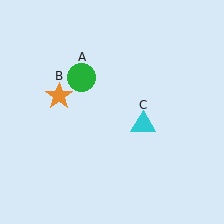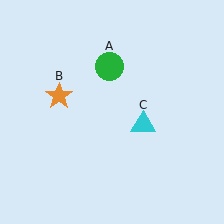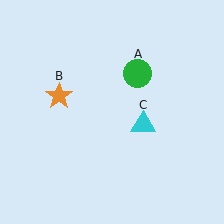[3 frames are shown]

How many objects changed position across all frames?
1 object changed position: green circle (object A).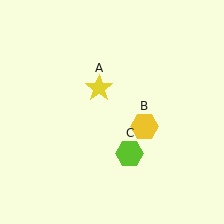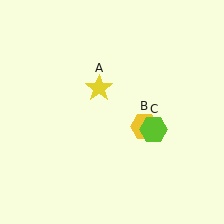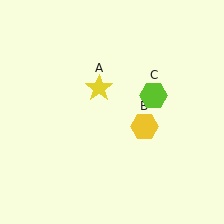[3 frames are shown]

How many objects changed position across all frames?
1 object changed position: lime hexagon (object C).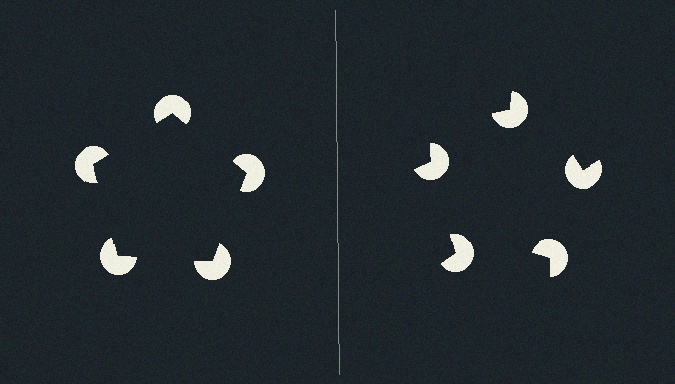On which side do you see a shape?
An illusory pentagon appears on the left side. On the right side the wedge cuts are rotated, so no coherent shape forms.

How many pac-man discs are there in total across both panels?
10 — 5 on each side.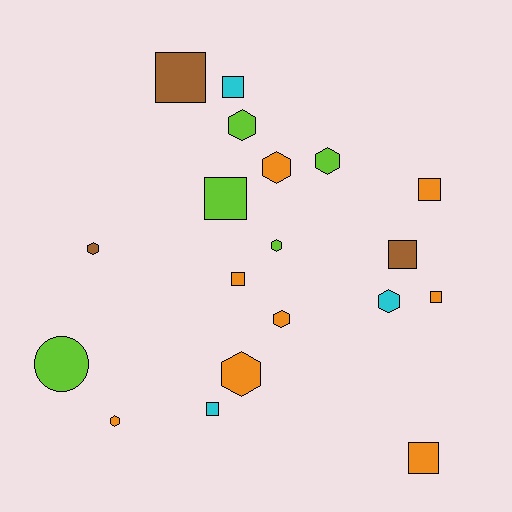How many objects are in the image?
There are 19 objects.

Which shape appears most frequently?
Hexagon, with 9 objects.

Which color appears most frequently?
Orange, with 8 objects.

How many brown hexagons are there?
There is 1 brown hexagon.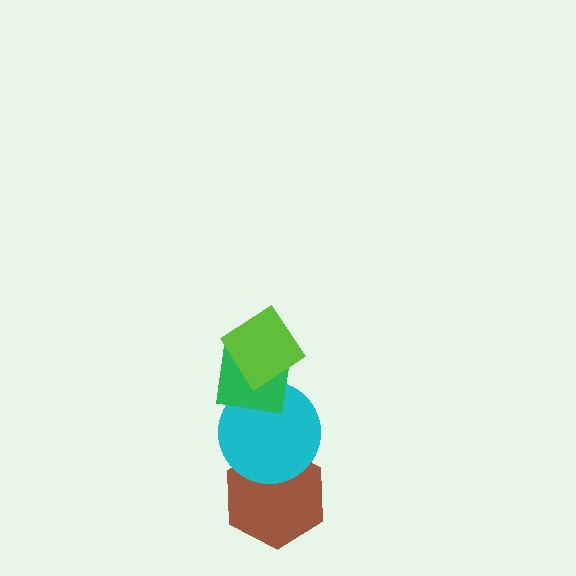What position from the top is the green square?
The green square is 2nd from the top.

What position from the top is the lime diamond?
The lime diamond is 1st from the top.